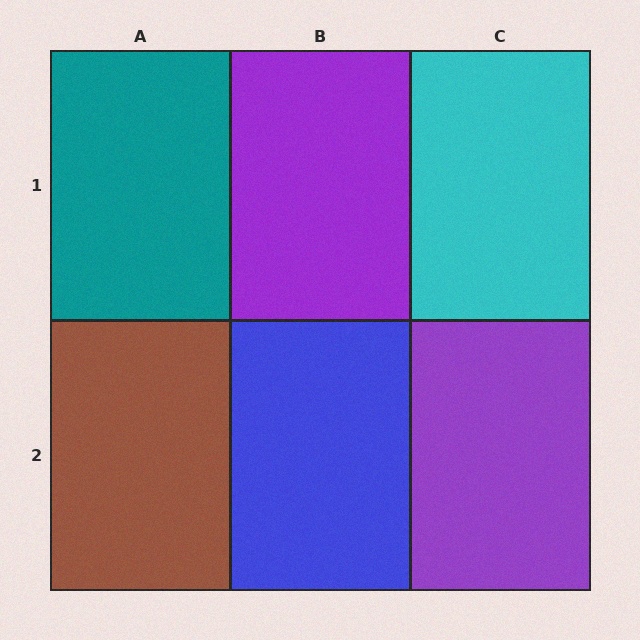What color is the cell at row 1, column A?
Teal.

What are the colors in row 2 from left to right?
Brown, blue, purple.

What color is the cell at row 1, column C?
Cyan.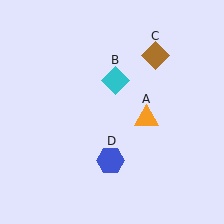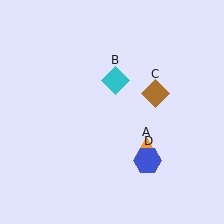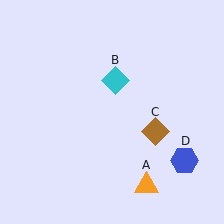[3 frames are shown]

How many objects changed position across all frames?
3 objects changed position: orange triangle (object A), brown diamond (object C), blue hexagon (object D).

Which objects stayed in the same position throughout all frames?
Cyan diamond (object B) remained stationary.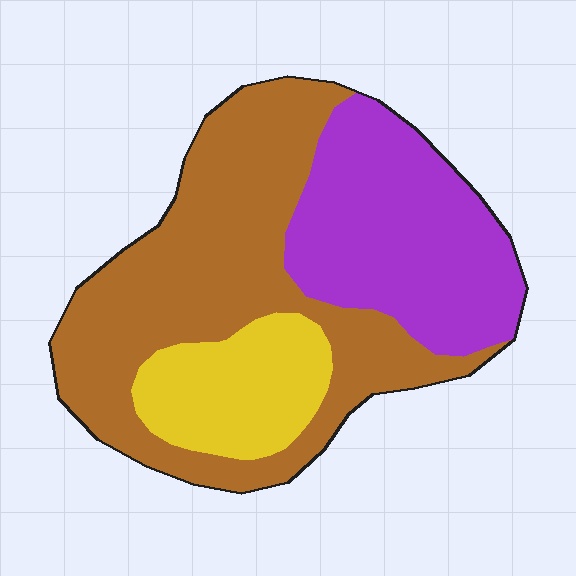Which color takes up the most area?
Brown, at roughly 50%.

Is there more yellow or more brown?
Brown.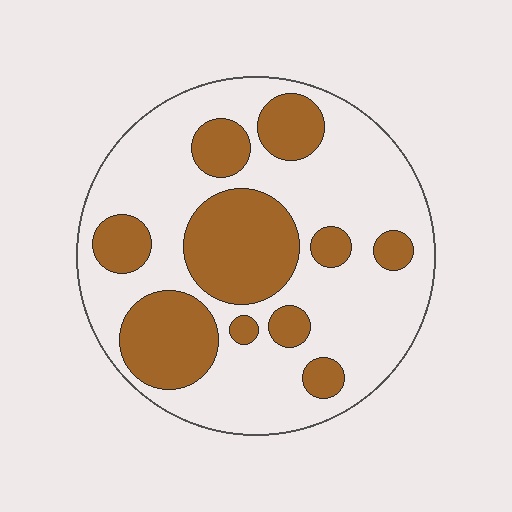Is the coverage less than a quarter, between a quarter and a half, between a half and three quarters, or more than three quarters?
Between a quarter and a half.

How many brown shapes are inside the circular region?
10.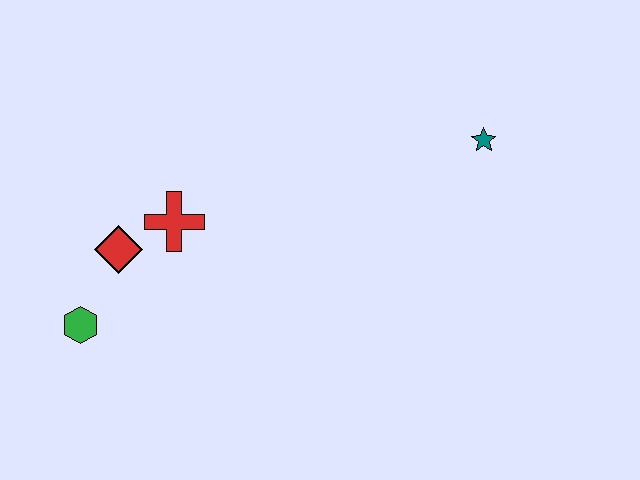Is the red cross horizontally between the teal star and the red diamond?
Yes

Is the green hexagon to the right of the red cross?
No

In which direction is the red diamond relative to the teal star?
The red diamond is to the left of the teal star.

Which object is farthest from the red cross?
The teal star is farthest from the red cross.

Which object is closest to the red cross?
The red diamond is closest to the red cross.